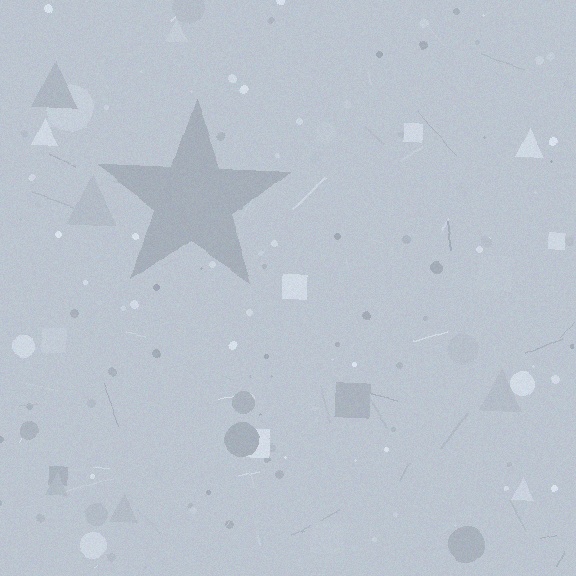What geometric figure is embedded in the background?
A star is embedded in the background.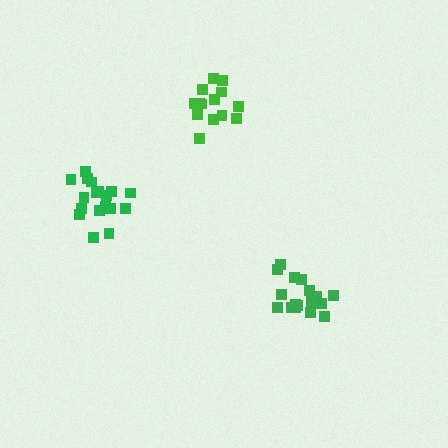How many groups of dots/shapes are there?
There are 3 groups.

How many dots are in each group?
Group 1: 17 dots, Group 2: 18 dots, Group 3: 14 dots (49 total).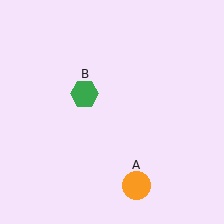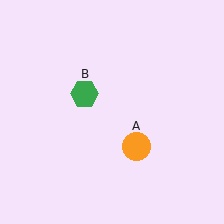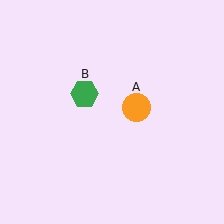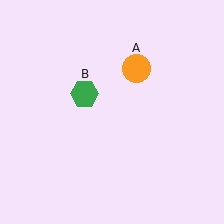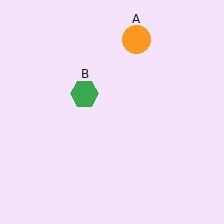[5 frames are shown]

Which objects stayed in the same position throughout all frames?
Green hexagon (object B) remained stationary.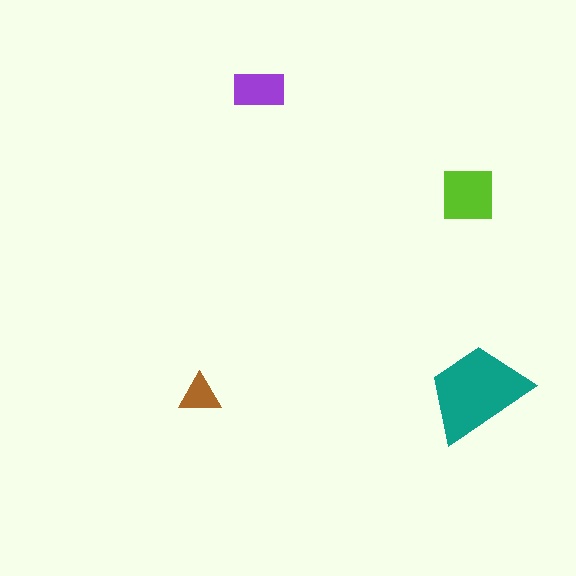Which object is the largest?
The teal trapezoid.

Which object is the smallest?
The brown triangle.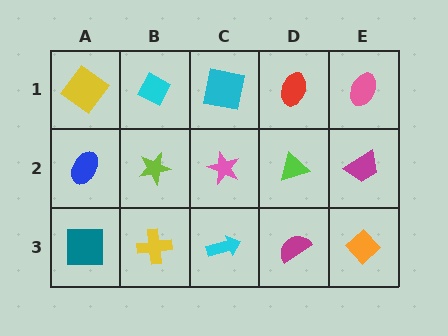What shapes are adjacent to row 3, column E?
A magenta trapezoid (row 2, column E), a magenta semicircle (row 3, column D).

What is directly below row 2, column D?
A magenta semicircle.